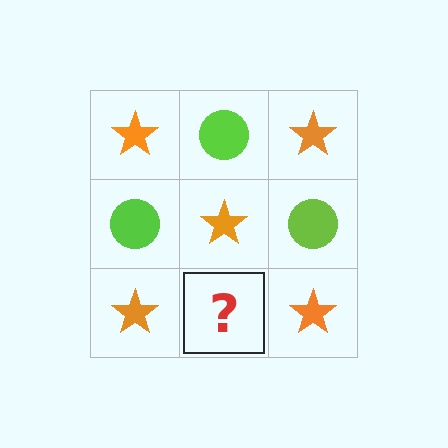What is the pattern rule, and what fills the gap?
The rule is that it alternates orange star and lime circle in a checkerboard pattern. The gap should be filled with a lime circle.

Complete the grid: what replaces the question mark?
The question mark should be replaced with a lime circle.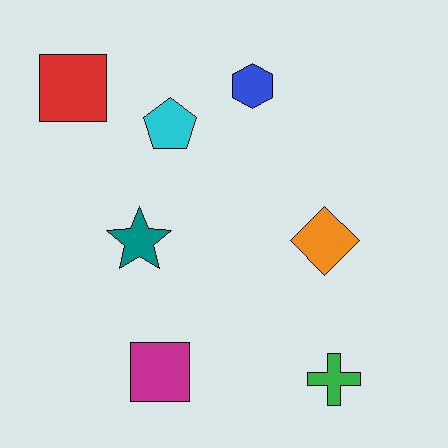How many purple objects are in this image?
There are no purple objects.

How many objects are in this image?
There are 7 objects.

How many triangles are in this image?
There are no triangles.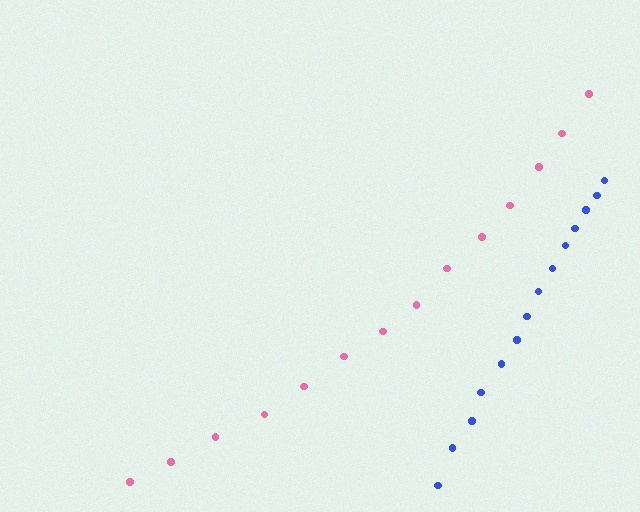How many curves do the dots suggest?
There are 2 distinct paths.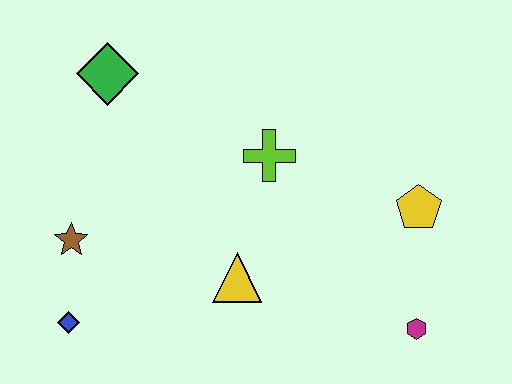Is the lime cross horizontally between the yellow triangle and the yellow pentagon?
Yes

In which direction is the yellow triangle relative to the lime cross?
The yellow triangle is below the lime cross.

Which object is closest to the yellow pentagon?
The magenta hexagon is closest to the yellow pentagon.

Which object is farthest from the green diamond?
The magenta hexagon is farthest from the green diamond.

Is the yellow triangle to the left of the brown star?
No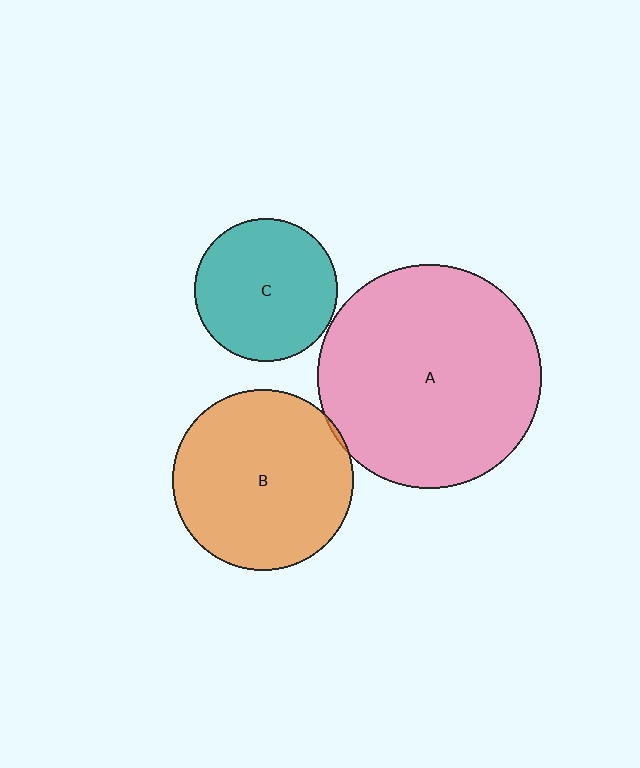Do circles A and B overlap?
Yes.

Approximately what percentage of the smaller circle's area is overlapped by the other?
Approximately 5%.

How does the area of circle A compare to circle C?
Approximately 2.5 times.